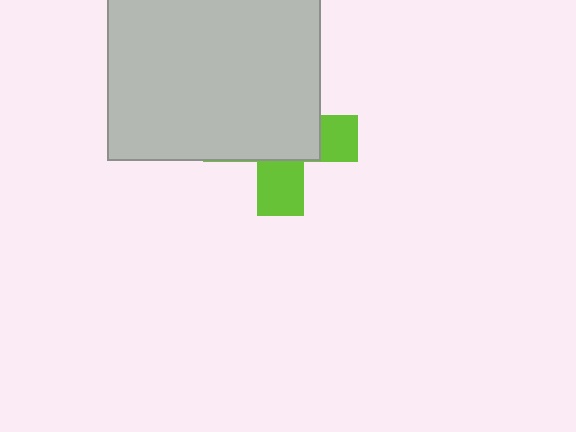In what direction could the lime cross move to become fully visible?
The lime cross could move down. That would shift it out from behind the light gray square entirely.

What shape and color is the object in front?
The object in front is a light gray square.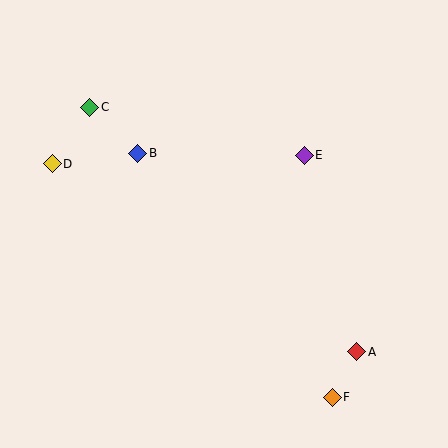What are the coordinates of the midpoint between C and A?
The midpoint between C and A is at (223, 230).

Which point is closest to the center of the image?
Point E at (304, 155) is closest to the center.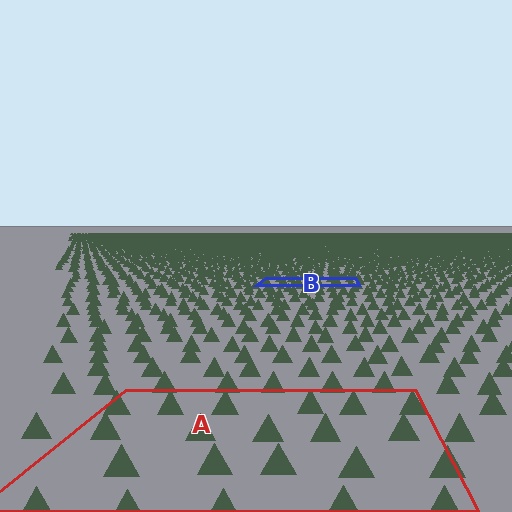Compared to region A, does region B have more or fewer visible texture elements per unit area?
Region B has more texture elements per unit area — they are packed more densely because it is farther away.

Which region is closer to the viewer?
Region A is closer. The texture elements there are larger and more spread out.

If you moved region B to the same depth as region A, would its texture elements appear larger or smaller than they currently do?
They would appear larger. At a closer depth, the same texture elements are projected at a bigger on-screen size.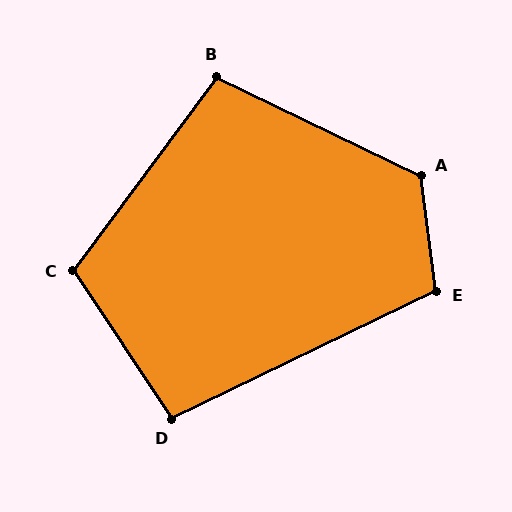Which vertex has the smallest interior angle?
D, at approximately 98 degrees.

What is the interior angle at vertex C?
Approximately 110 degrees (obtuse).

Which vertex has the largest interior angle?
A, at approximately 123 degrees.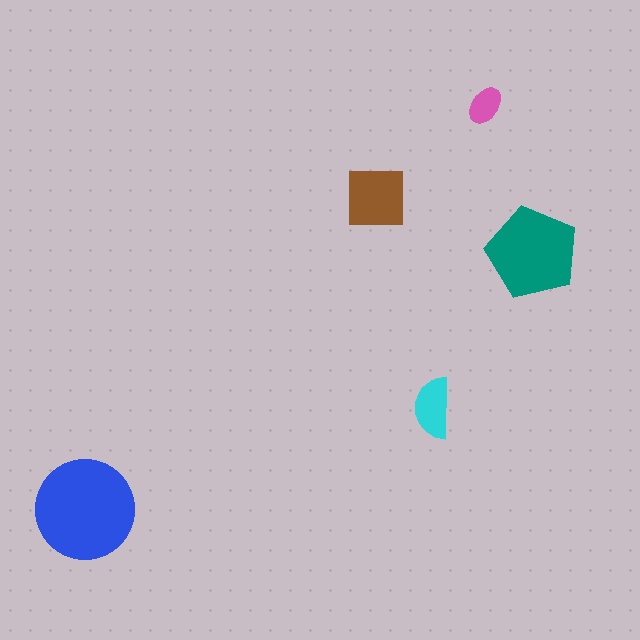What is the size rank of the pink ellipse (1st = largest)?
5th.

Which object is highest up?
The pink ellipse is topmost.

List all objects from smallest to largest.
The pink ellipse, the cyan semicircle, the brown square, the teal pentagon, the blue circle.